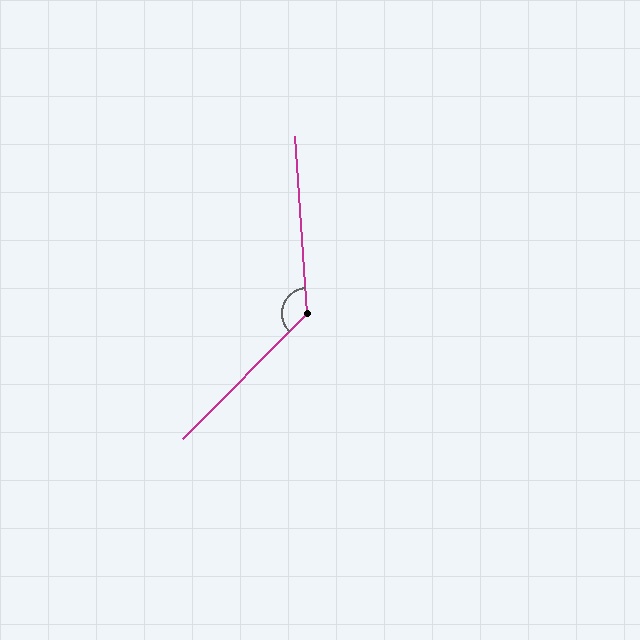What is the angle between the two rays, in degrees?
Approximately 131 degrees.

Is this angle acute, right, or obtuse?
It is obtuse.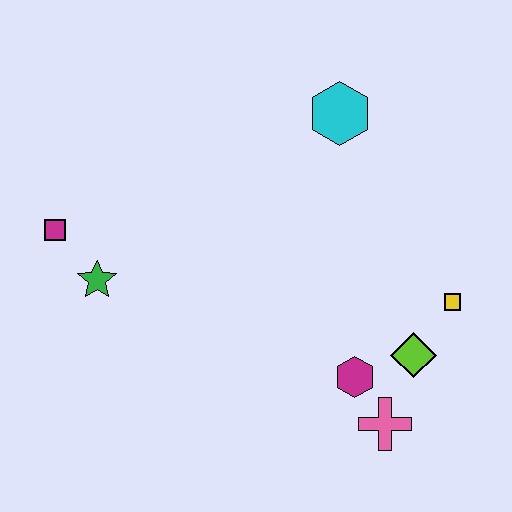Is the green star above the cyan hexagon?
No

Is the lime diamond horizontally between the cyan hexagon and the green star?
No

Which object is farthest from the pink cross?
The magenta square is farthest from the pink cross.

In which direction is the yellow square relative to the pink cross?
The yellow square is above the pink cross.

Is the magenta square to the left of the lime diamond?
Yes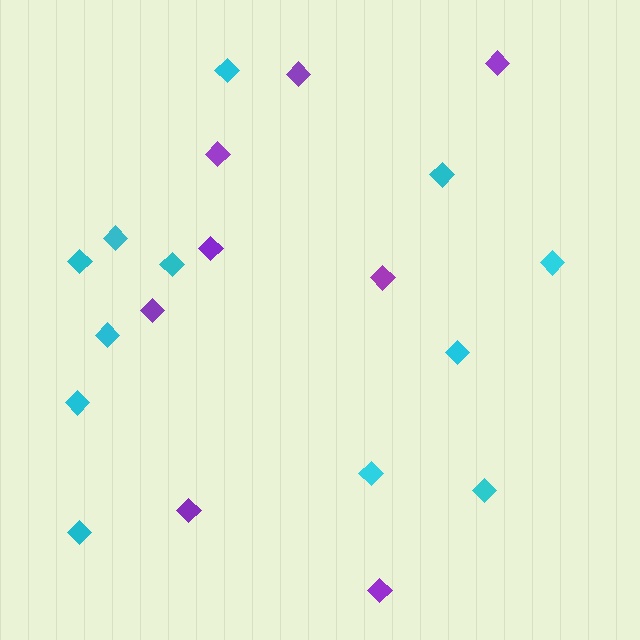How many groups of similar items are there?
There are 2 groups: one group of cyan diamonds (12) and one group of purple diamonds (8).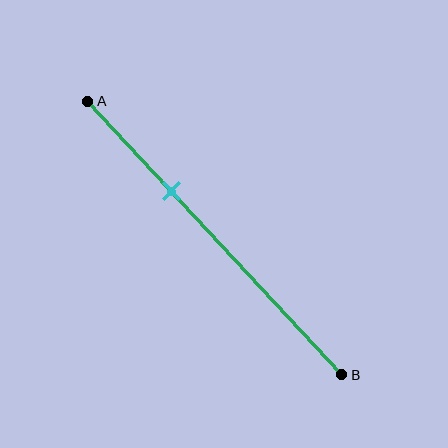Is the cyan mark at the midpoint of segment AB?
No, the mark is at about 35% from A, not at the 50% midpoint.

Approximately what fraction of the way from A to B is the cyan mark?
The cyan mark is approximately 35% of the way from A to B.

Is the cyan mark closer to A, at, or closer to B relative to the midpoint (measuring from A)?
The cyan mark is closer to point A than the midpoint of segment AB.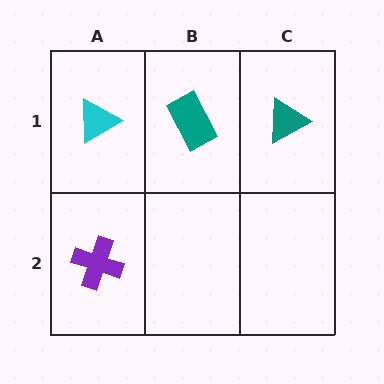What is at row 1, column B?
A teal rectangle.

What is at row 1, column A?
A cyan triangle.